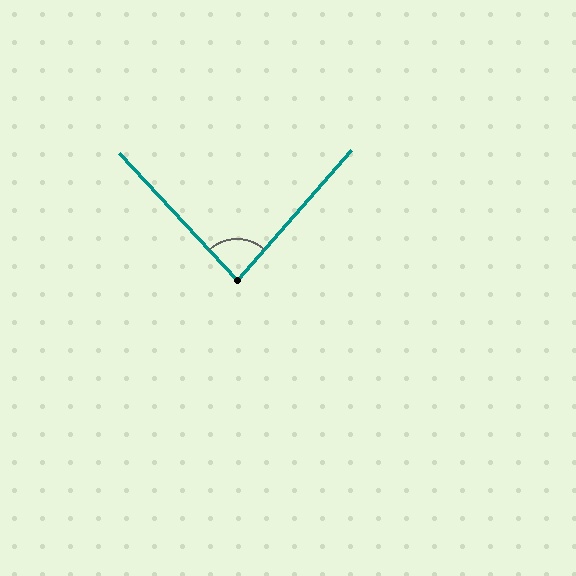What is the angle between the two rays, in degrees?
Approximately 84 degrees.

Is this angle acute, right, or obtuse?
It is acute.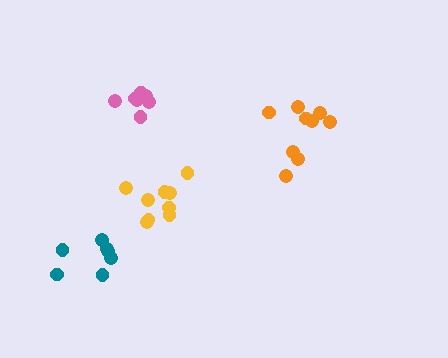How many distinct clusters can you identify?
There are 4 distinct clusters.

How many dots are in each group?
Group 1: 7 dots, Group 2: 7 dots, Group 3: 9 dots, Group 4: 9 dots (32 total).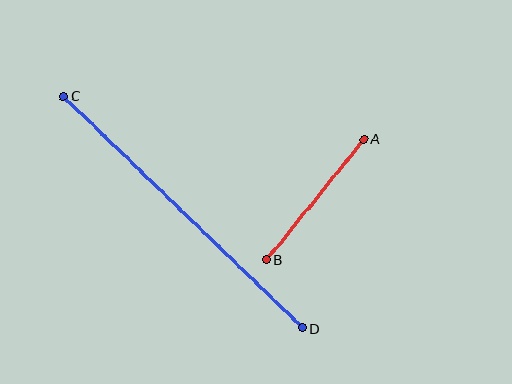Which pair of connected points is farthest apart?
Points C and D are farthest apart.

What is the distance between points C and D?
The distance is approximately 333 pixels.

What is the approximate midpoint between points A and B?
The midpoint is at approximately (315, 199) pixels.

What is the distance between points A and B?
The distance is approximately 155 pixels.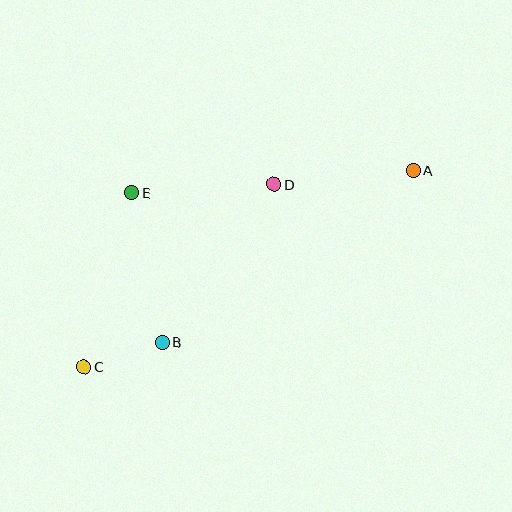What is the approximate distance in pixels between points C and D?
The distance between C and D is approximately 264 pixels.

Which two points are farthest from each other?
Points A and C are farthest from each other.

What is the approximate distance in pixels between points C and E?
The distance between C and E is approximately 181 pixels.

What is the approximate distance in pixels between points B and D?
The distance between B and D is approximately 193 pixels.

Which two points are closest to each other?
Points B and C are closest to each other.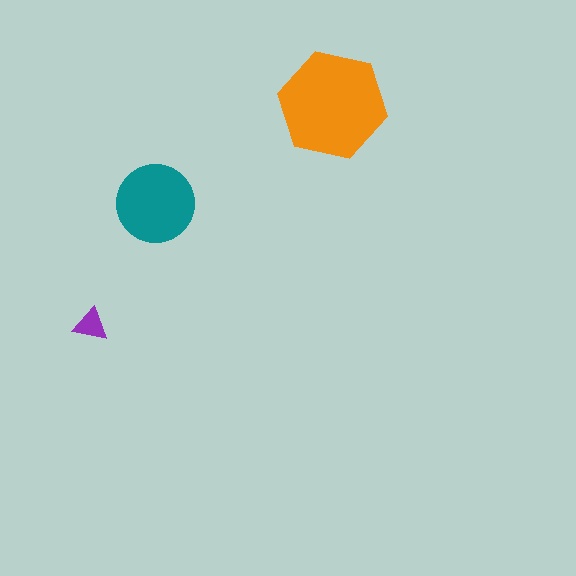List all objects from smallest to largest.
The purple triangle, the teal circle, the orange hexagon.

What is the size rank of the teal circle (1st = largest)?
2nd.